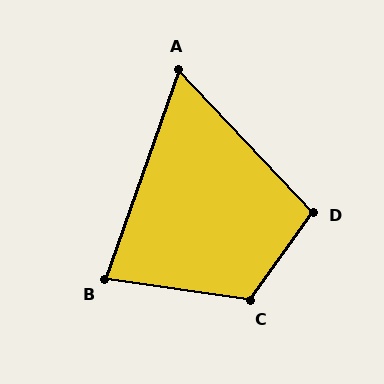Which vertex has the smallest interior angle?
A, at approximately 63 degrees.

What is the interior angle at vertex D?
Approximately 101 degrees (obtuse).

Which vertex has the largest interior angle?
C, at approximately 117 degrees.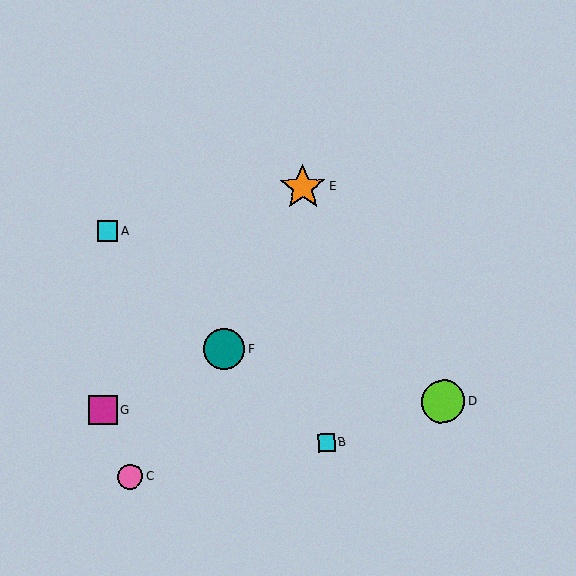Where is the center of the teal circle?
The center of the teal circle is at (224, 349).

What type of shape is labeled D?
Shape D is a lime circle.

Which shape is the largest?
The orange star (labeled E) is the largest.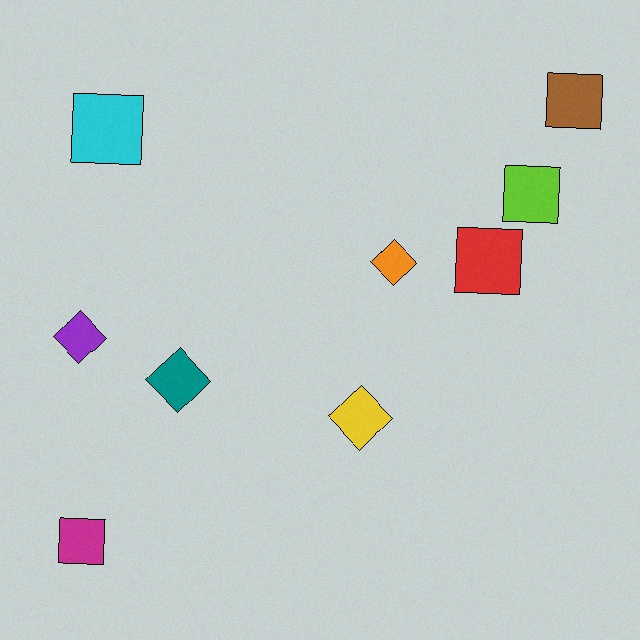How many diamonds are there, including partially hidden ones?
There are 4 diamonds.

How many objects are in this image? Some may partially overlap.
There are 9 objects.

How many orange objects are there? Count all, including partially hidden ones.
There is 1 orange object.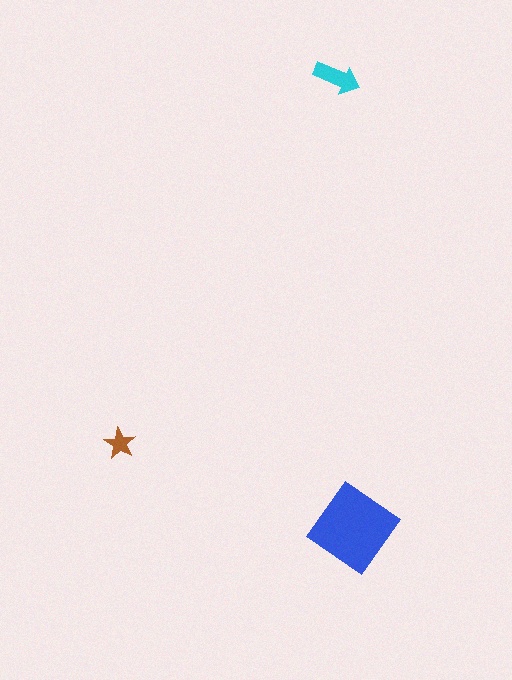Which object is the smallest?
The brown star.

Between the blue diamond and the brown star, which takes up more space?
The blue diamond.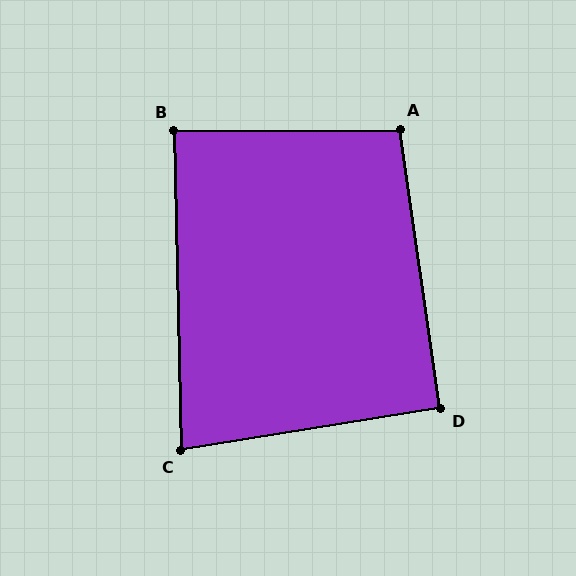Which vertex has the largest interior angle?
A, at approximately 98 degrees.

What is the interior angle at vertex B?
Approximately 89 degrees (approximately right).